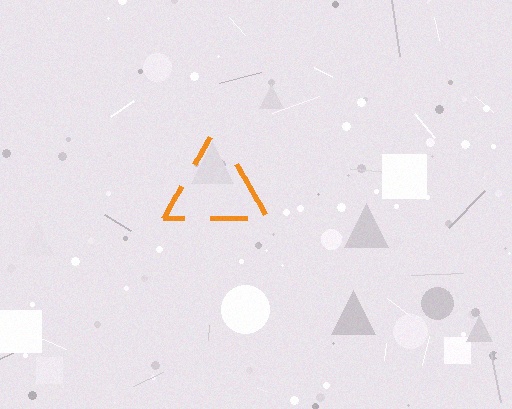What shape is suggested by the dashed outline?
The dashed outline suggests a triangle.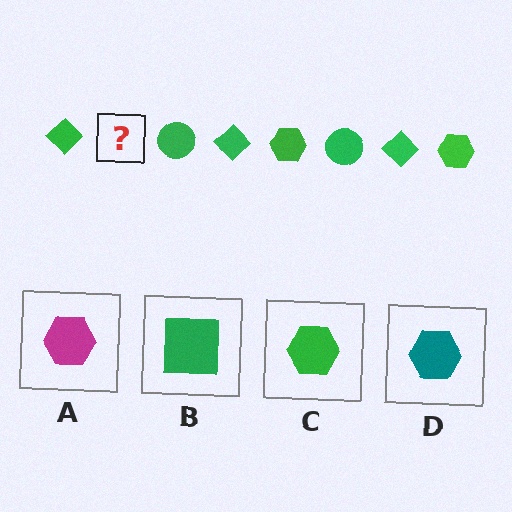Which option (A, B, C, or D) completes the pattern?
C.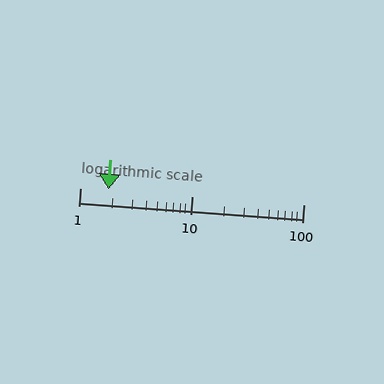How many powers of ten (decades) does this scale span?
The scale spans 2 decades, from 1 to 100.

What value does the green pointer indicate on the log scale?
The pointer indicates approximately 1.8.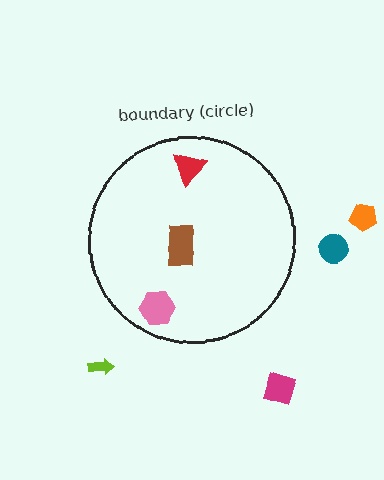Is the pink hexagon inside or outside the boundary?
Inside.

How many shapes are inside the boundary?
3 inside, 4 outside.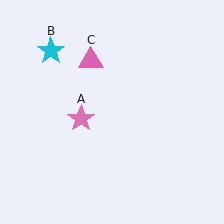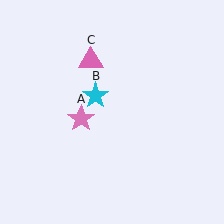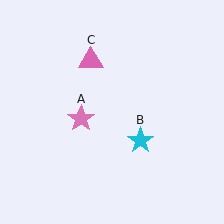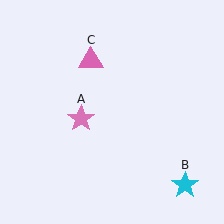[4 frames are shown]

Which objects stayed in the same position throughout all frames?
Pink star (object A) and pink triangle (object C) remained stationary.